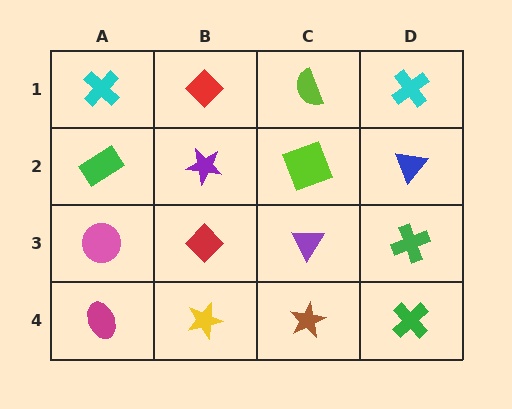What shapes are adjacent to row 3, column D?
A blue triangle (row 2, column D), a green cross (row 4, column D), a purple triangle (row 3, column C).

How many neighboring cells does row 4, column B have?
3.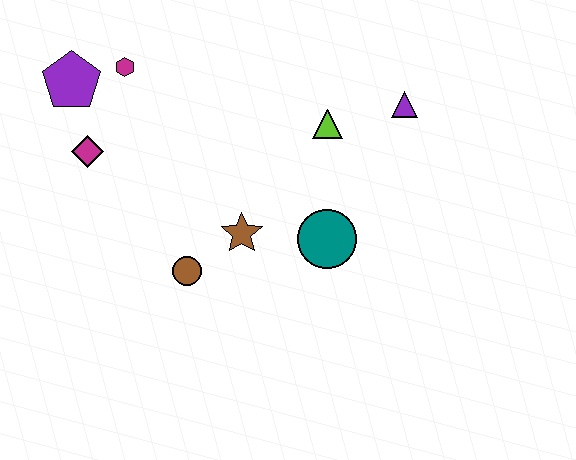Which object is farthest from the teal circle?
The purple pentagon is farthest from the teal circle.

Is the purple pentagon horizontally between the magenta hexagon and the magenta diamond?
No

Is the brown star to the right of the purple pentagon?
Yes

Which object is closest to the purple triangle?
The lime triangle is closest to the purple triangle.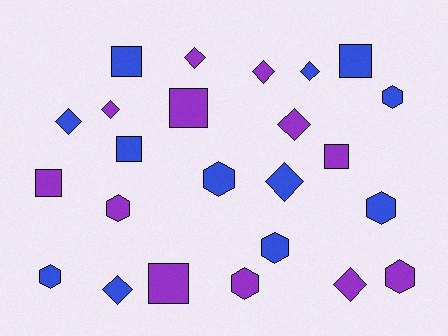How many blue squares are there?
There are 3 blue squares.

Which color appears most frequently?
Purple, with 12 objects.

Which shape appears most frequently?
Diamond, with 9 objects.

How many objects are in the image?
There are 24 objects.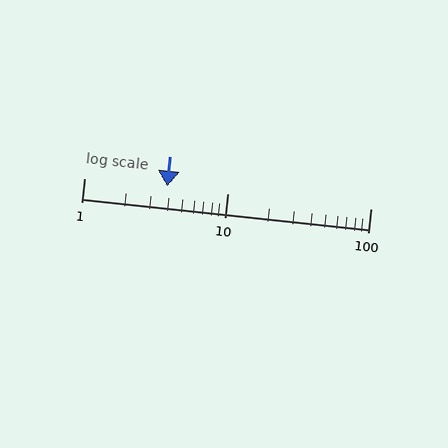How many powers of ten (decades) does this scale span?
The scale spans 2 decades, from 1 to 100.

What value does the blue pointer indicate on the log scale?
The pointer indicates approximately 3.8.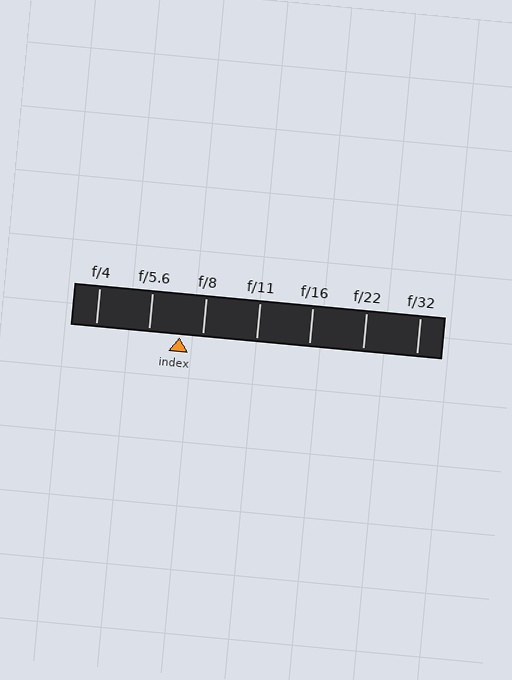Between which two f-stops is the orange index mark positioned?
The index mark is between f/5.6 and f/8.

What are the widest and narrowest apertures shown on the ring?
The widest aperture shown is f/4 and the narrowest is f/32.